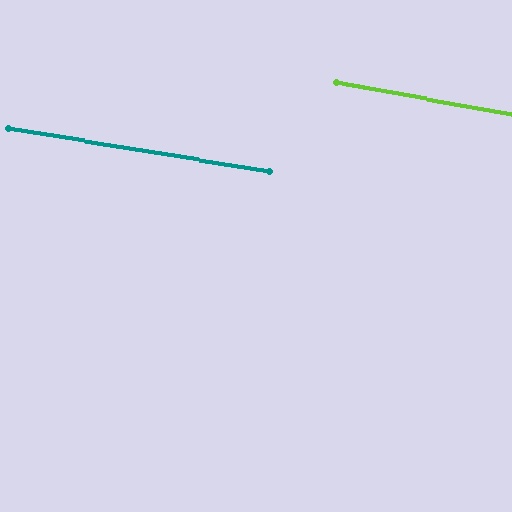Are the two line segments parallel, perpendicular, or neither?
Parallel — their directions differ by only 1.2°.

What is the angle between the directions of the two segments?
Approximately 1 degree.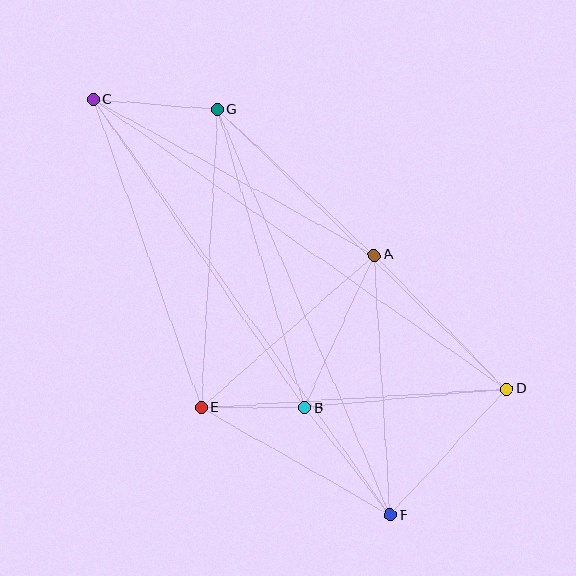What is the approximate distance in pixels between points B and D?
The distance between B and D is approximately 202 pixels.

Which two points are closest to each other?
Points B and E are closest to each other.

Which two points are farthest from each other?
Points C and F are farthest from each other.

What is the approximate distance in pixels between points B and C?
The distance between B and C is approximately 373 pixels.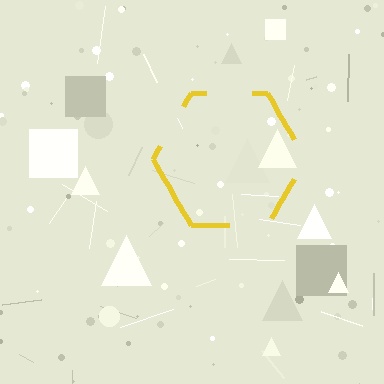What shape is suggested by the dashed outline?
The dashed outline suggests a hexagon.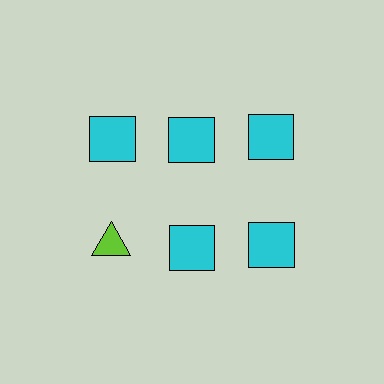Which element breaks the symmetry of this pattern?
The lime triangle in the second row, leftmost column breaks the symmetry. All other shapes are cyan squares.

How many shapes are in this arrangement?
There are 6 shapes arranged in a grid pattern.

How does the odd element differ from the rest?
It differs in both color (lime instead of cyan) and shape (triangle instead of square).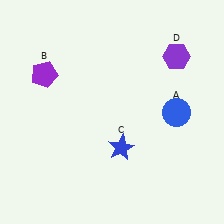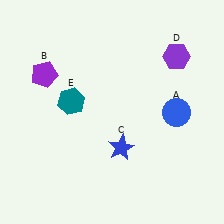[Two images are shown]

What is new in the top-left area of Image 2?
A teal hexagon (E) was added in the top-left area of Image 2.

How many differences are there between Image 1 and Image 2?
There is 1 difference between the two images.